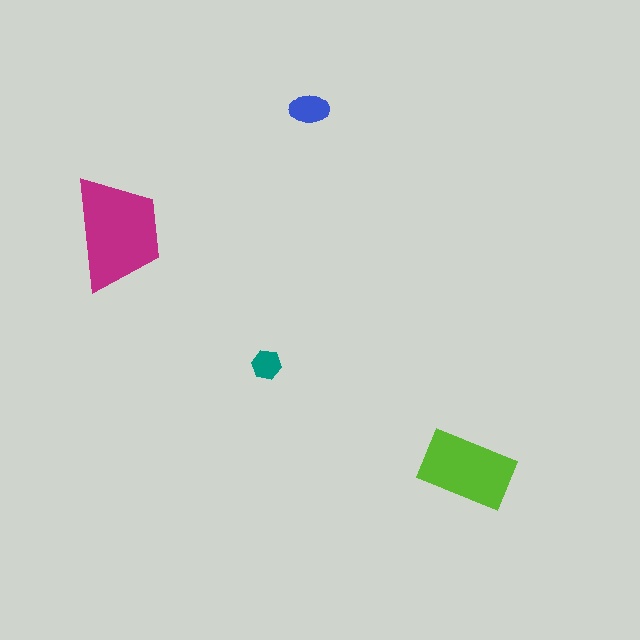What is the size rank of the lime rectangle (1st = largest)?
2nd.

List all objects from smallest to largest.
The teal hexagon, the blue ellipse, the lime rectangle, the magenta trapezoid.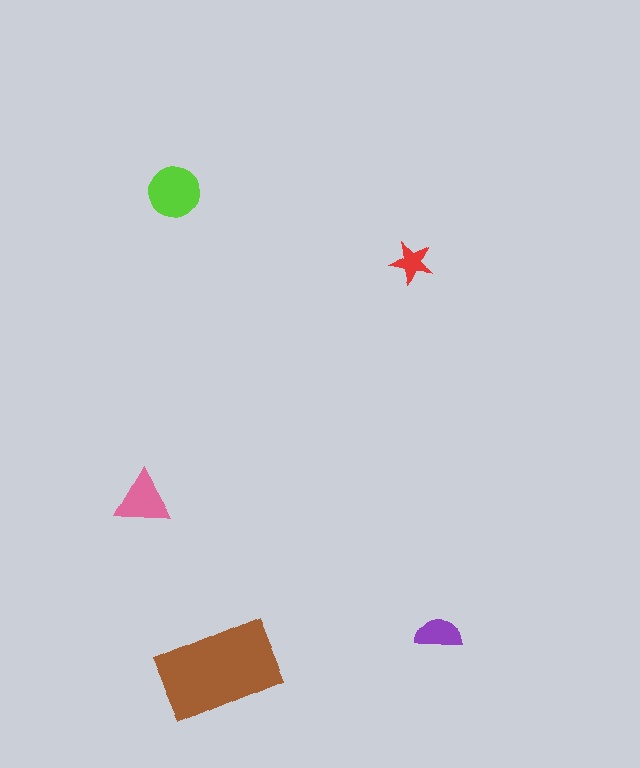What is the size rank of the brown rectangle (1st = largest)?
1st.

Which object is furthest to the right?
The purple semicircle is rightmost.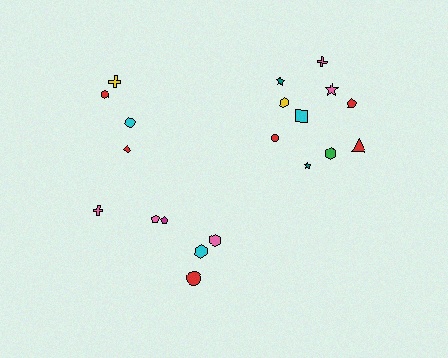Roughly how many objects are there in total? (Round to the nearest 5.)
Roughly 20 objects in total.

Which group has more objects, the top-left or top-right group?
The top-right group.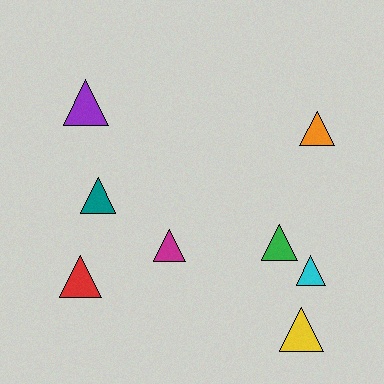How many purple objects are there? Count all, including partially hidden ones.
There is 1 purple object.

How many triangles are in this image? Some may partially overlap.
There are 8 triangles.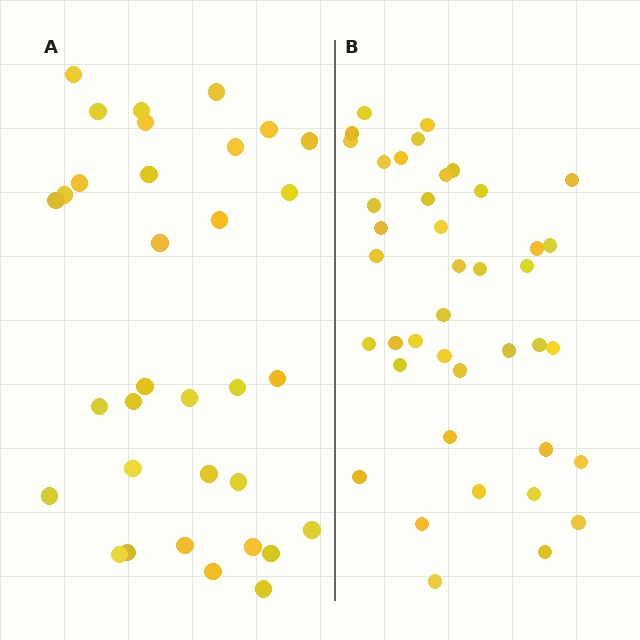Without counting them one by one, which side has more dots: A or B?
Region B (the right region) has more dots.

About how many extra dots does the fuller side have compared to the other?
Region B has roughly 8 or so more dots than region A.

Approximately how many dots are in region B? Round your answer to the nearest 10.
About 40 dots. (The exact count is 41, which rounds to 40.)